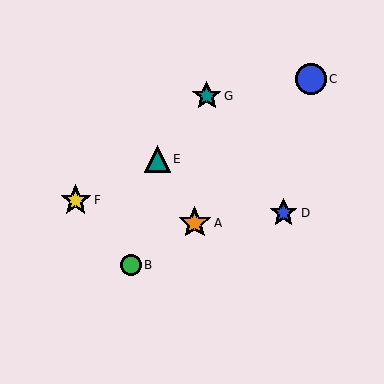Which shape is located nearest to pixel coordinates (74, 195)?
The yellow star (labeled F) at (76, 200) is nearest to that location.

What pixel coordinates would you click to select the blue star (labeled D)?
Click at (283, 213) to select the blue star D.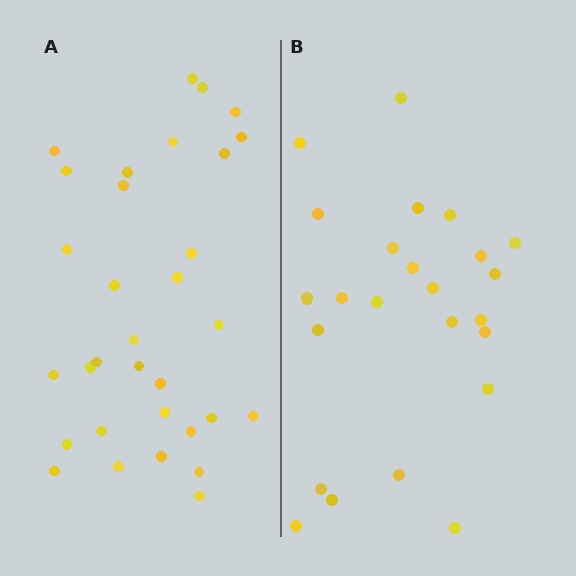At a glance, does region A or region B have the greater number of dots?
Region A (the left region) has more dots.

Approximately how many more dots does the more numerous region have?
Region A has roughly 8 or so more dots than region B.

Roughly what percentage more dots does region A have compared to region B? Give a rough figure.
About 35% more.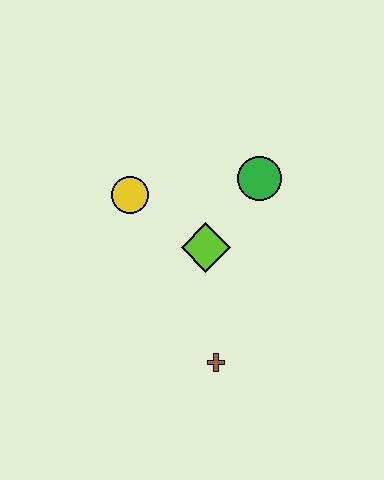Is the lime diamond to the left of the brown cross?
Yes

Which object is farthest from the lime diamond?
The brown cross is farthest from the lime diamond.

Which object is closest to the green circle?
The lime diamond is closest to the green circle.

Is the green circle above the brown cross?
Yes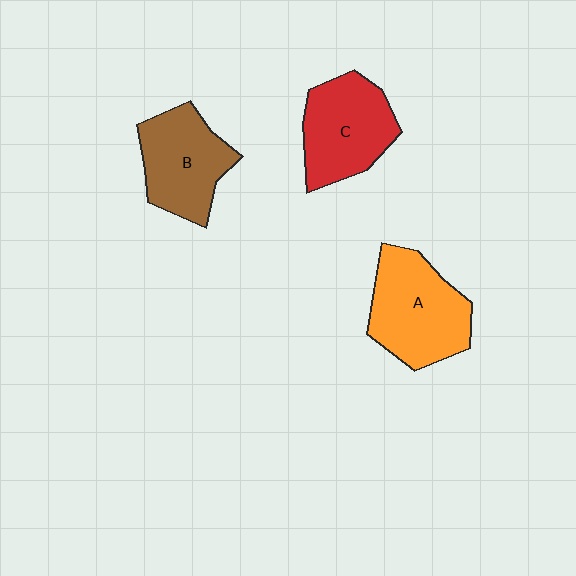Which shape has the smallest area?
Shape B (brown).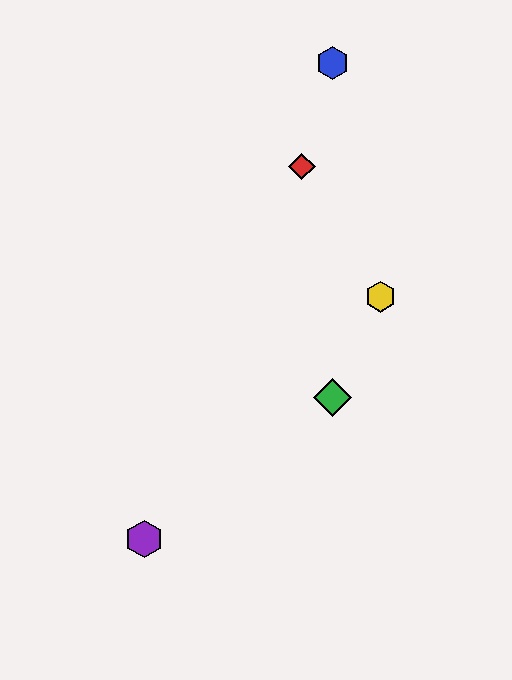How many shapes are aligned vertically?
2 shapes (the blue hexagon, the green diamond) are aligned vertically.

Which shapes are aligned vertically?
The blue hexagon, the green diamond are aligned vertically.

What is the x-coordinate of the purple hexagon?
The purple hexagon is at x≈144.